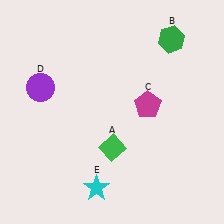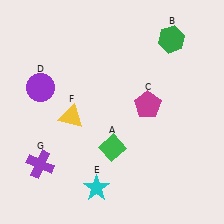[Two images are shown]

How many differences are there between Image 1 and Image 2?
There are 2 differences between the two images.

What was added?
A yellow triangle (F), a purple cross (G) were added in Image 2.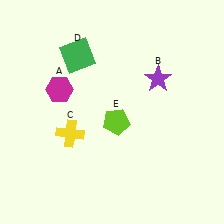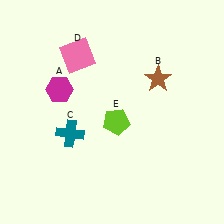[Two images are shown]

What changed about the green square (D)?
In Image 1, D is green. In Image 2, it changed to pink.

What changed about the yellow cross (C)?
In Image 1, C is yellow. In Image 2, it changed to teal.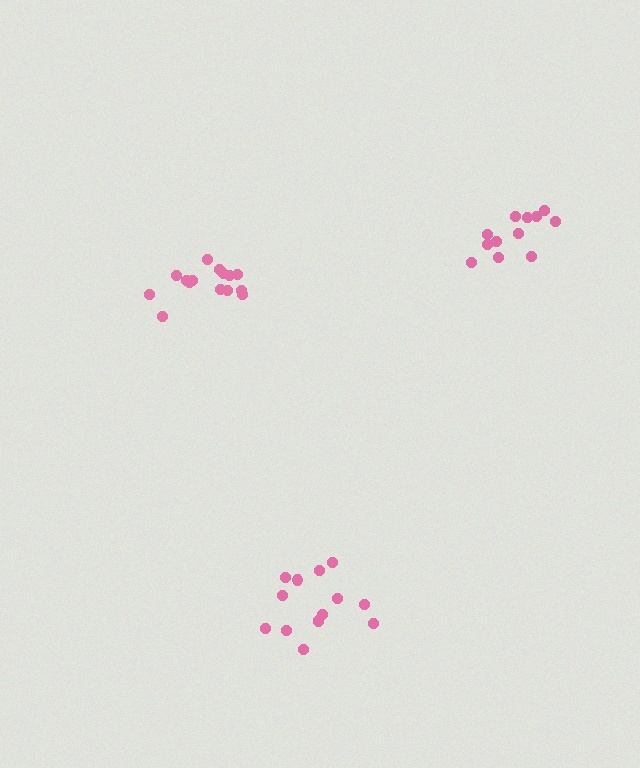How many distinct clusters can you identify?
There are 3 distinct clusters.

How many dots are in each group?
Group 1: 15 dots, Group 2: 12 dots, Group 3: 14 dots (41 total).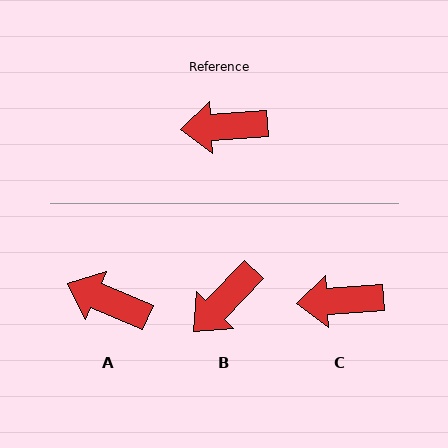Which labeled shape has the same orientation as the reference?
C.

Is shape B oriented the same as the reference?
No, it is off by about 42 degrees.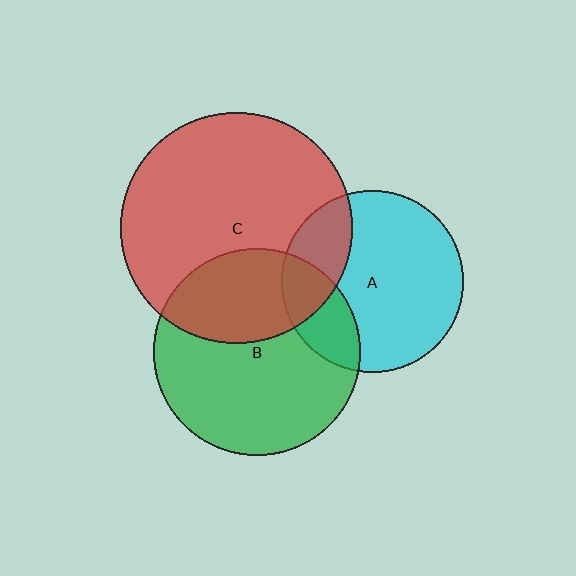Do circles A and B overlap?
Yes.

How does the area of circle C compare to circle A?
Approximately 1.6 times.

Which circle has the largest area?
Circle C (red).